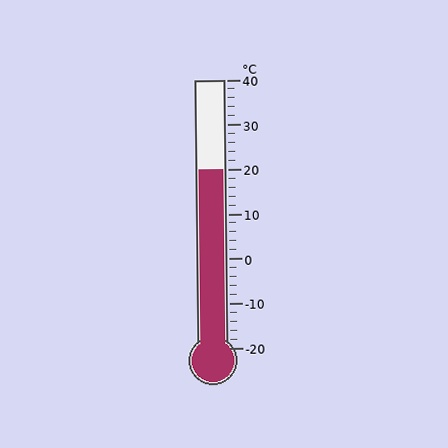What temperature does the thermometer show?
The thermometer shows approximately 20°C.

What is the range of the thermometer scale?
The thermometer scale ranges from -20°C to 40°C.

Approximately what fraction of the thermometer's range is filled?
The thermometer is filled to approximately 65% of its range.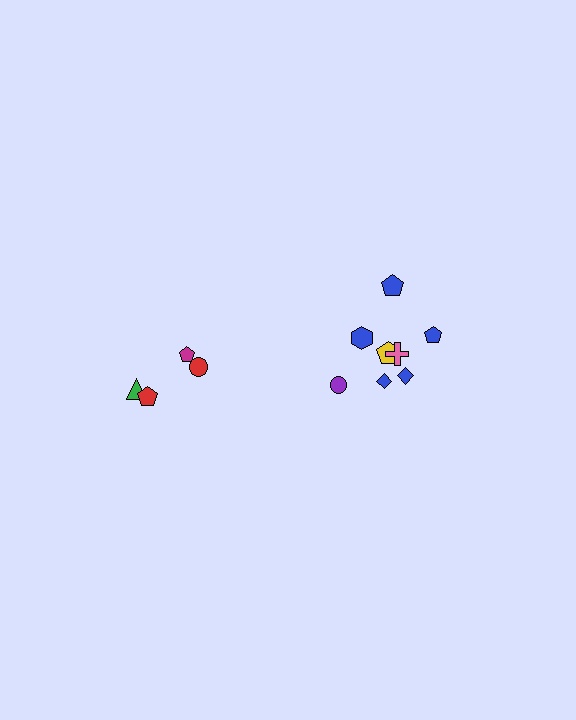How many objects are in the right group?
There are 8 objects.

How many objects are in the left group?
There are 4 objects.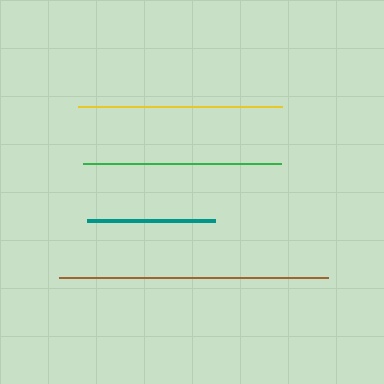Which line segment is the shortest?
The teal line is the shortest at approximately 128 pixels.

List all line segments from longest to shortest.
From longest to shortest: brown, yellow, green, teal.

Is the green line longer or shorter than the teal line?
The green line is longer than the teal line.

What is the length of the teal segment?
The teal segment is approximately 128 pixels long.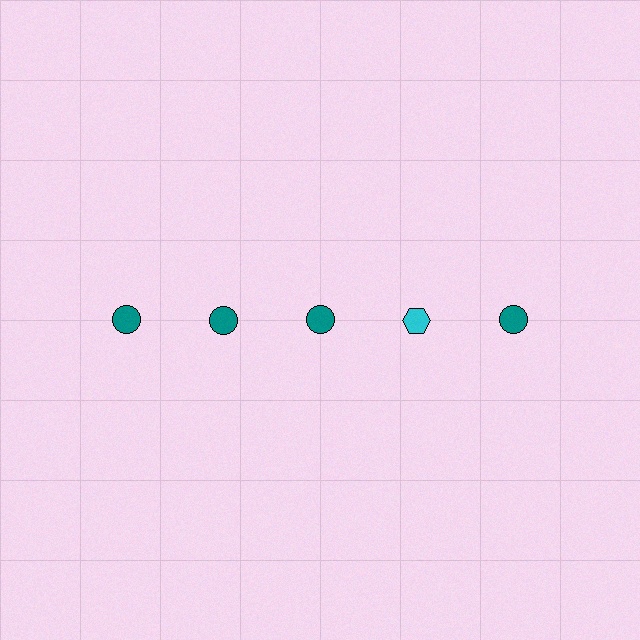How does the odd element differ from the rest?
It differs in both color (cyan instead of teal) and shape (hexagon instead of circle).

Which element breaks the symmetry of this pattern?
The cyan hexagon in the top row, second from right column breaks the symmetry. All other shapes are teal circles.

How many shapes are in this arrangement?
There are 5 shapes arranged in a grid pattern.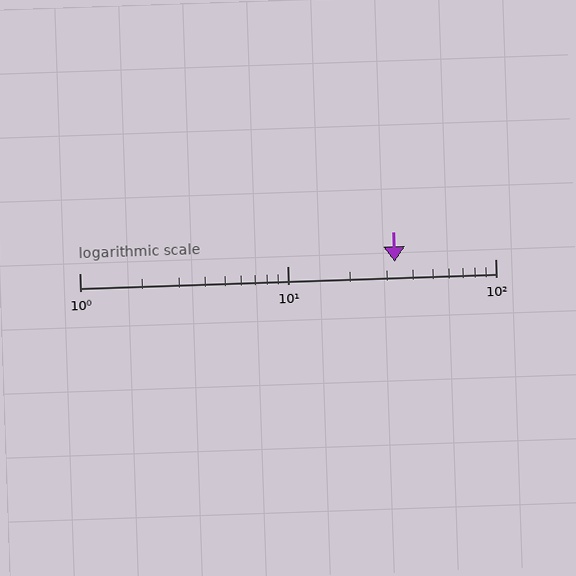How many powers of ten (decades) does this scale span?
The scale spans 2 decades, from 1 to 100.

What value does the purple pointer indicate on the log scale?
The pointer indicates approximately 33.